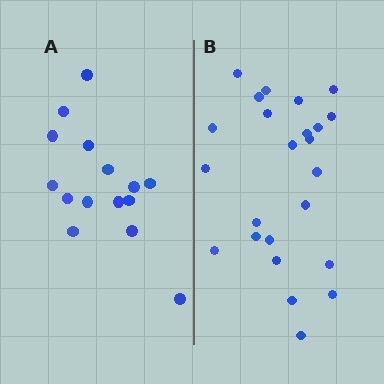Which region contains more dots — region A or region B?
Region B (the right region) has more dots.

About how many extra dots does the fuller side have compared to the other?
Region B has roughly 8 or so more dots than region A.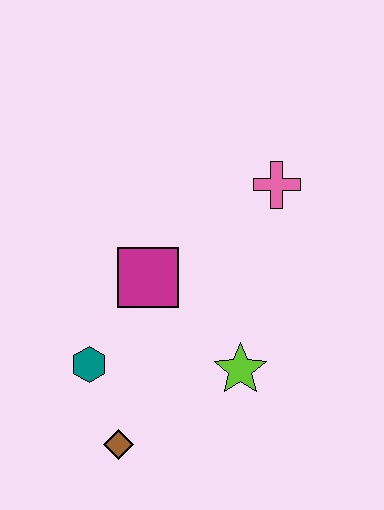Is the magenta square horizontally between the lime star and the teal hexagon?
Yes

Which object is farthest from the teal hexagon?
The pink cross is farthest from the teal hexagon.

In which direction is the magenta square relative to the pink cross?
The magenta square is to the left of the pink cross.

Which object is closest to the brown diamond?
The teal hexagon is closest to the brown diamond.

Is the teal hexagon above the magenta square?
No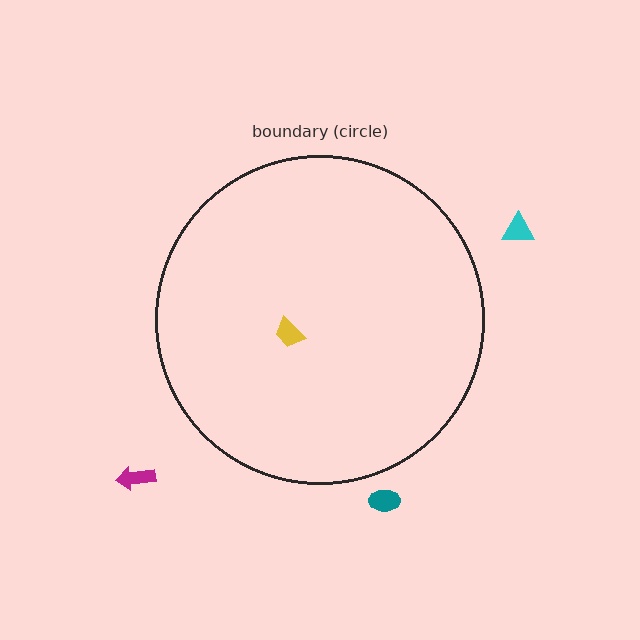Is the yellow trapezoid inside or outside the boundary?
Inside.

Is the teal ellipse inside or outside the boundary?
Outside.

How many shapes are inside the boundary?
1 inside, 3 outside.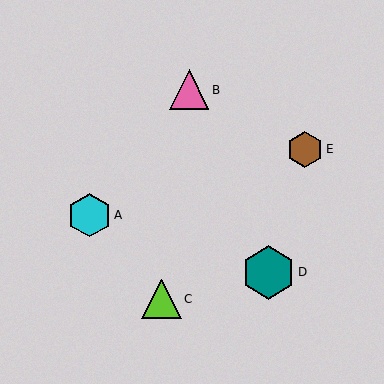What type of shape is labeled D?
Shape D is a teal hexagon.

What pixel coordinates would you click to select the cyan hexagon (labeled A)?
Click at (89, 215) to select the cyan hexagon A.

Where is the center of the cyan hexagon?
The center of the cyan hexagon is at (89, 215).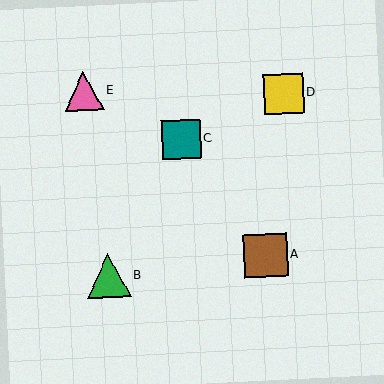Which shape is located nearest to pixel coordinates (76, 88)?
The pink triangle (labeled E) at (84, 91) is nearest to that location.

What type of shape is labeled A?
Shape A is a brown square.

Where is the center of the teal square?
The center of the teal square is at (181, 139).